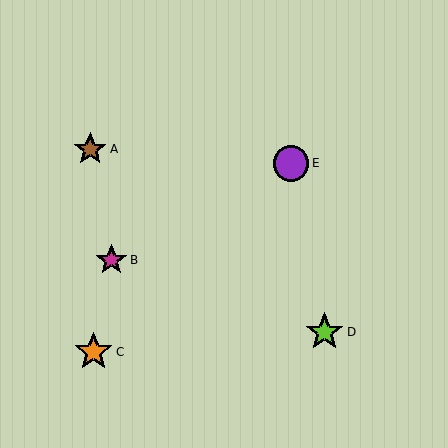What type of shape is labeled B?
Shape B is a magenta star.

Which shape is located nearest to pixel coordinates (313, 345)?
The lime star (labeled D) at (324, 332) is nearest to that location.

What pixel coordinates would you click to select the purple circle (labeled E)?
Click at (291, 163) to select the purple circle E.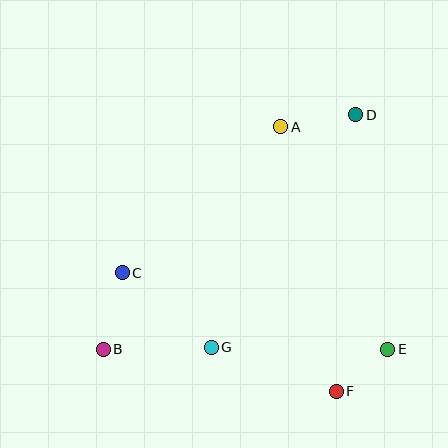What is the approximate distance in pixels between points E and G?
The distance between E and G is approximately 176 pixels.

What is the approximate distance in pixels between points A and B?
The distance between A and B is approximately 285 pixels.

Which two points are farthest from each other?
Points B and D are farthest from each other.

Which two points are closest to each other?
Points E and F are closest to each other.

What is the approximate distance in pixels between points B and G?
The distance between B and G is approximately 108 pixels.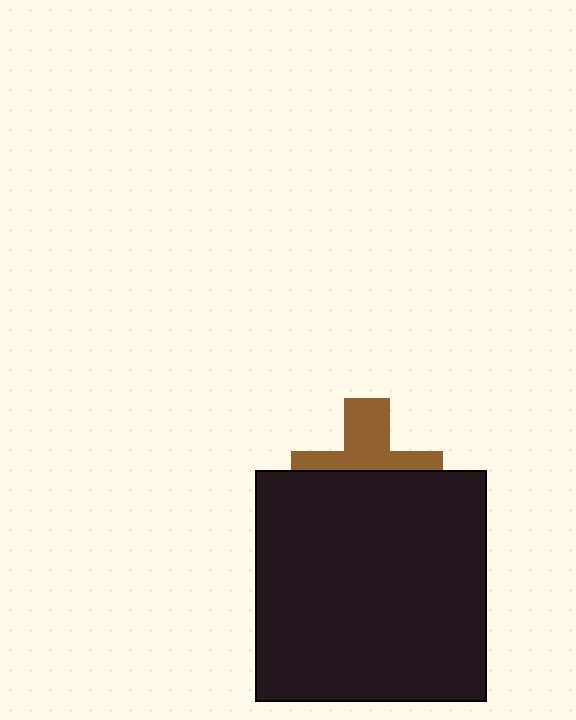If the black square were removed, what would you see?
You would see the complete brown cross.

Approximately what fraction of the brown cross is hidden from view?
Roughly 56% of the brown cross is hidden behind the black square.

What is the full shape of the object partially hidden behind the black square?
The partially hidden object is a brown cross.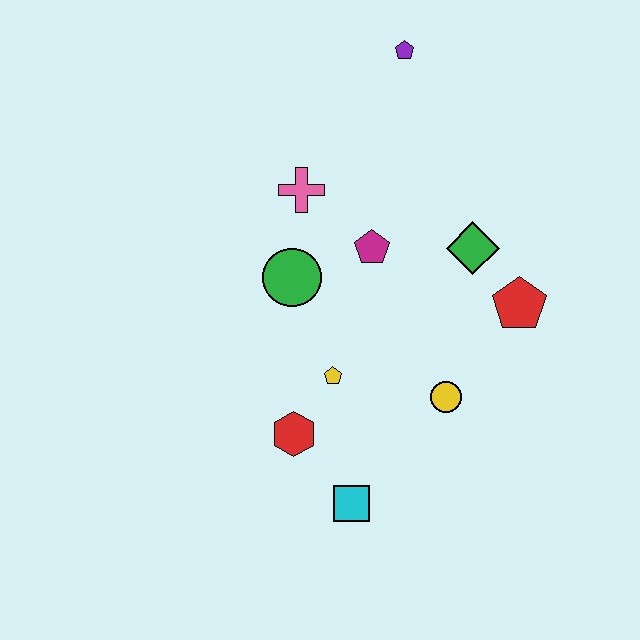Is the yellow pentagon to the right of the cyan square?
No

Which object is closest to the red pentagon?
The green diamond is closest to the red pentagon.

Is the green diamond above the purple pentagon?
No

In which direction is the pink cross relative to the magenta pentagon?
The pink cross is to the left of the magenta pentagon.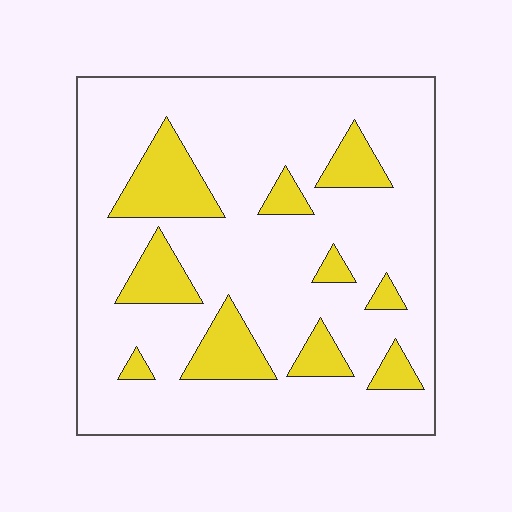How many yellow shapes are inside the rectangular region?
10.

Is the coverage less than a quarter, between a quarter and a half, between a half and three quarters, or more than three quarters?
Less than a quarter.